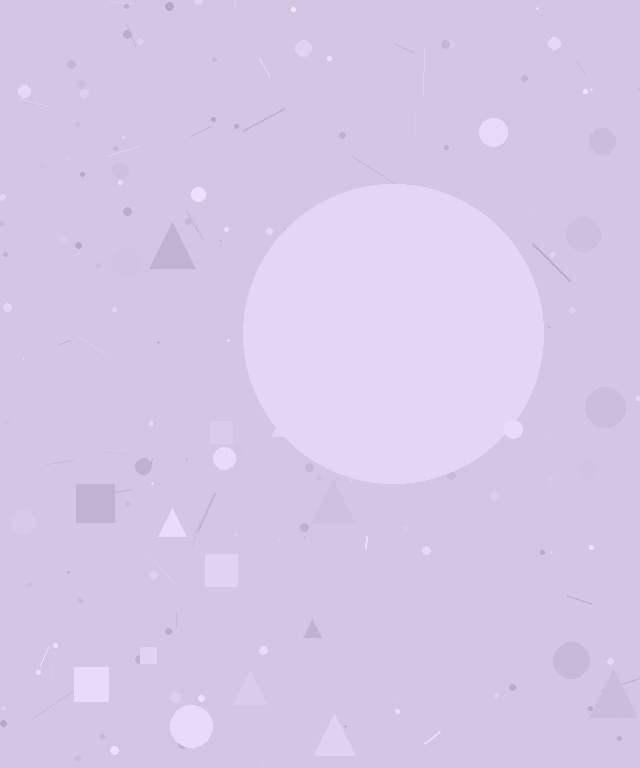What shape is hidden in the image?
A circle is hidden in the image.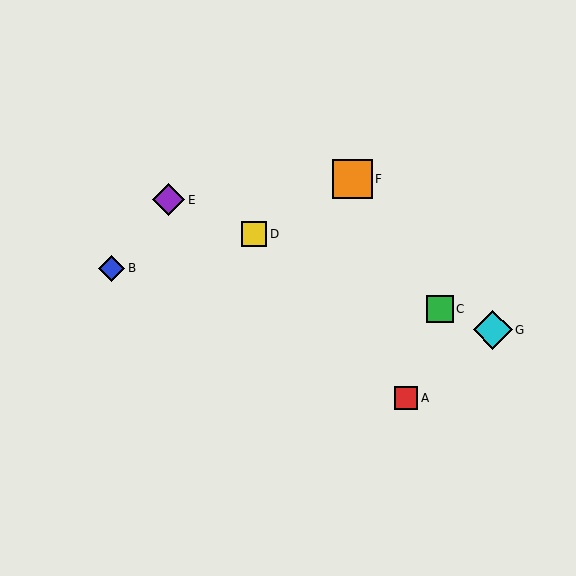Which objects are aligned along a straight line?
Objects C, D, E, G are aligned along a straight line.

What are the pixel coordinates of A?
Object A is at (406, 398).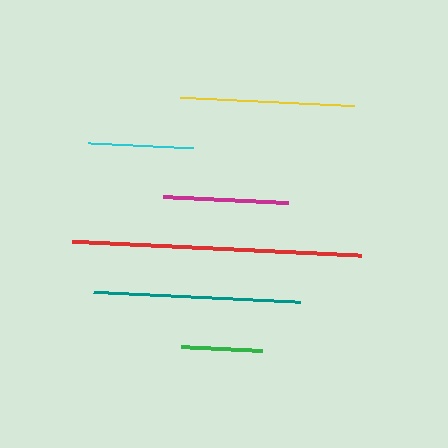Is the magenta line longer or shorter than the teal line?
The teal line is longer than the magenta line.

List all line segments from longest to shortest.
From longest to shortest: red, teal, yellow, magenta, cyan, green.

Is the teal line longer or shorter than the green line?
The teal line is longer than the green line.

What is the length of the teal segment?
The teal segment is approximately 207 pixels long.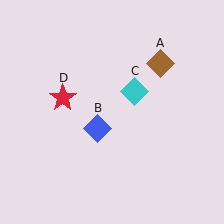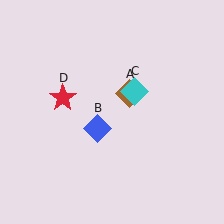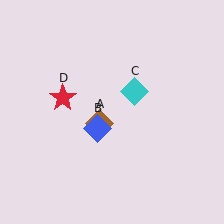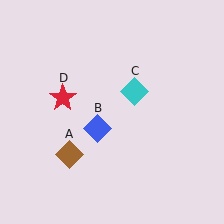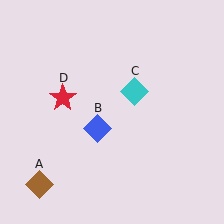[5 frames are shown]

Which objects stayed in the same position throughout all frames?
Blue diamond (object B) and cyan diamond (object C) and red star (object D) remained stationary.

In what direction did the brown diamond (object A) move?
The brown diamond (object A) moved down and to the left.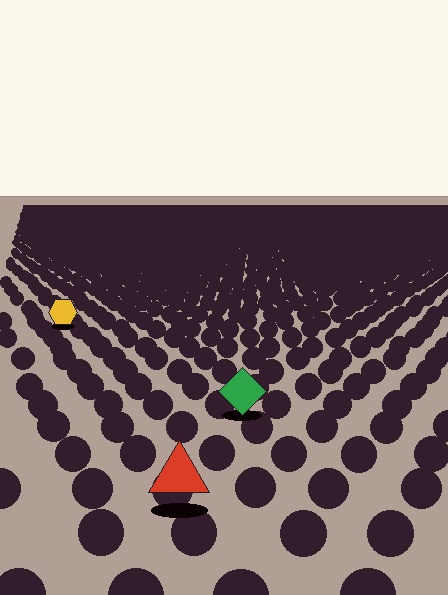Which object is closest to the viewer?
The red triangle is closest. The texture marks near it are larger and more spread out.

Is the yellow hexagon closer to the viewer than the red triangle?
No. The red triangle is closer — you can tell from the texture gradient: the ground texture is coarser near it.